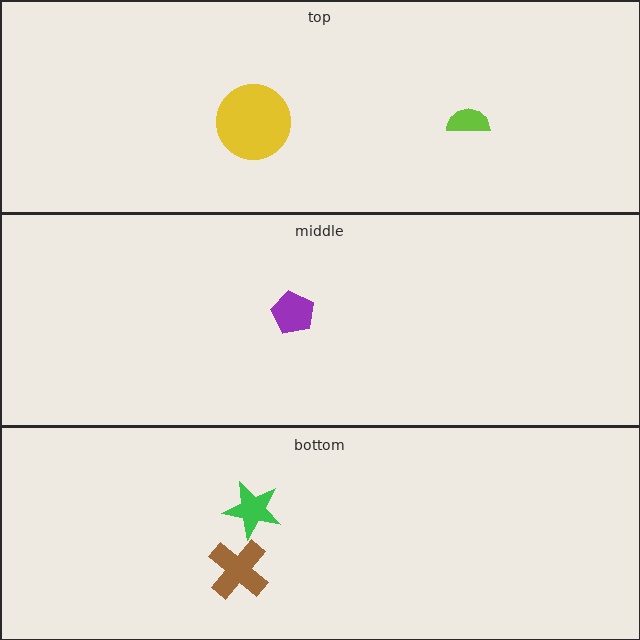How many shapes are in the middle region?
1.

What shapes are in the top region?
The yellow circle, the lime semicircle.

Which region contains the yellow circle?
The top region.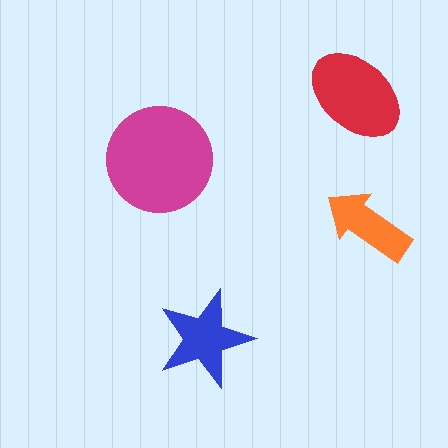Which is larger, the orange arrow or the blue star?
The blue star.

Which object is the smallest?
The orange arrow.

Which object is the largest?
The magenta circle.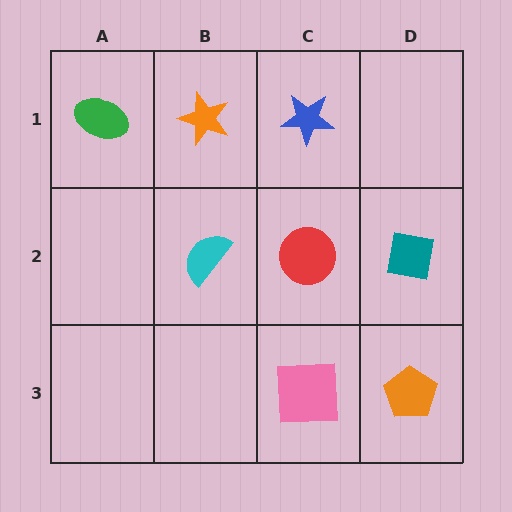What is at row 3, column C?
A pink square.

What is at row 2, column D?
A teal square.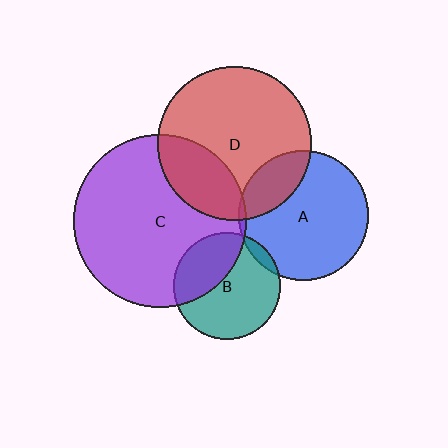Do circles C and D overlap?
Yes.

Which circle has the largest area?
Circle C (purple).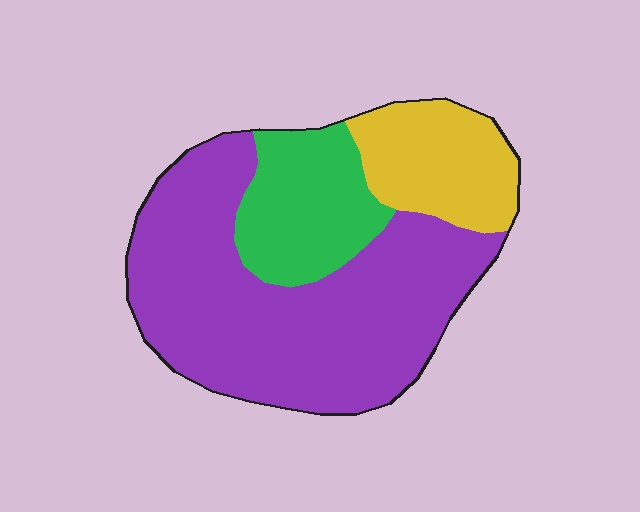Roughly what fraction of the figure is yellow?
Yellow covers roughly 20% of the figure.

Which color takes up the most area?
Purple, at roughly 60%.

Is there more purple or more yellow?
Purple.